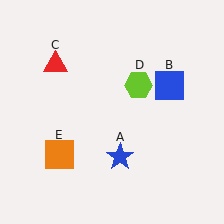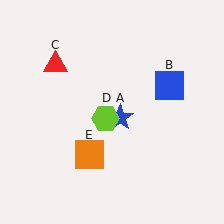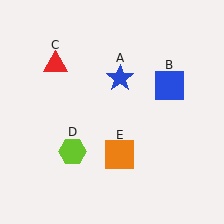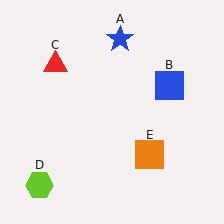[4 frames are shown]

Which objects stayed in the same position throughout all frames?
Blue square (object B) and red triangle (object C) remained stationary.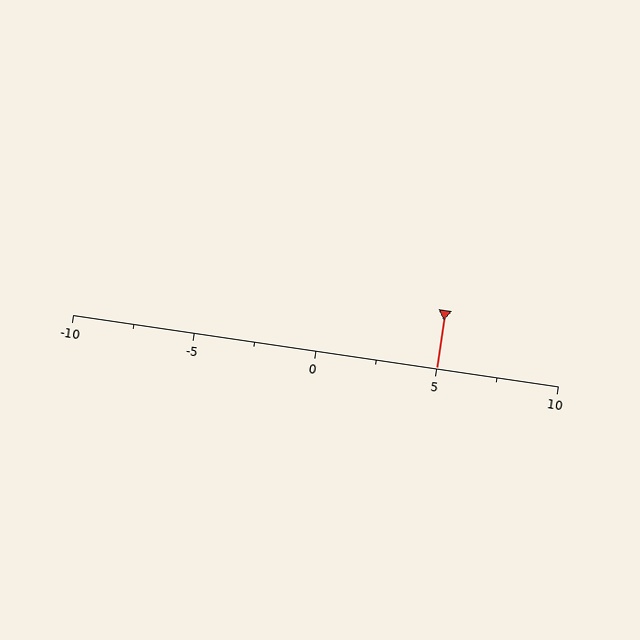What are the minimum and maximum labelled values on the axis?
The axis runs from -10 to 10.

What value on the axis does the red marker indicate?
The marker indicates approximately 5.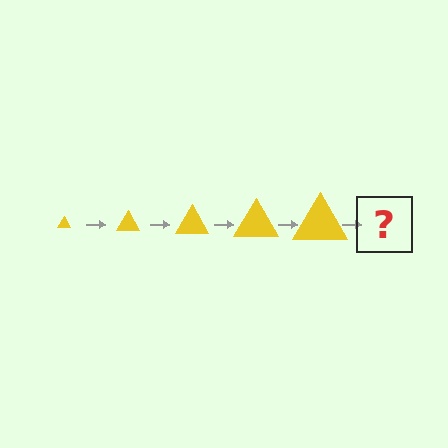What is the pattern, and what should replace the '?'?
The pattern is that the triangle gets progressively larger each step. The '?' should be a yellow triangle, larger than the previous one.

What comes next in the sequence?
The next element should be a yellow triangle, larger than the previous one.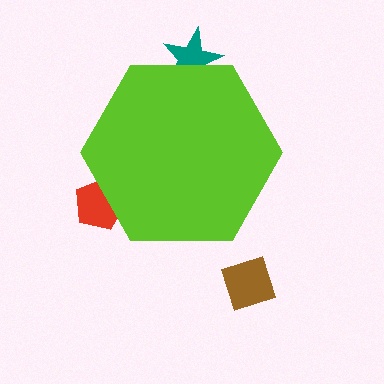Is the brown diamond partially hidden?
No, the brown diamond is fully visible.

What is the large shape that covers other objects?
A lime hexagon.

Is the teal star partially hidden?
Yes, the teal star is partially hidden behind the lime hexagon.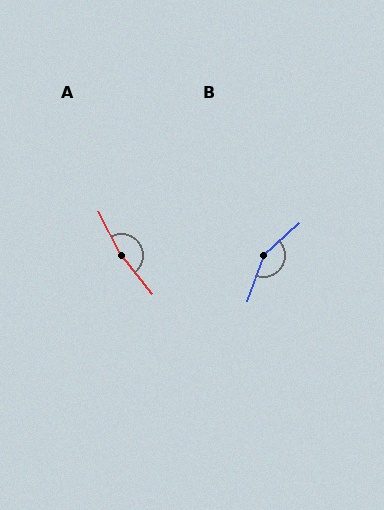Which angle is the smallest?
B, at approximately 152 degrees.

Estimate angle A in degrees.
Approximately 170 degrees.